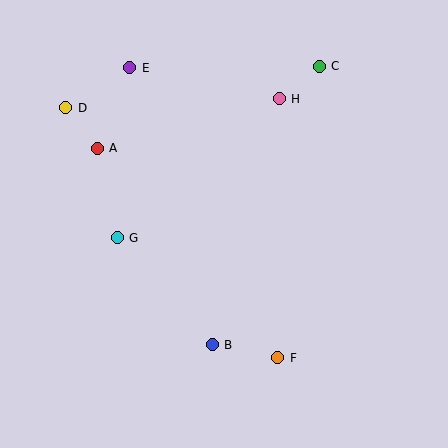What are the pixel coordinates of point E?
Point E is at (130, 68).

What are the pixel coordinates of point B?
Point B is at (212, 345).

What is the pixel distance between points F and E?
The distance between F and E is 326 pixels.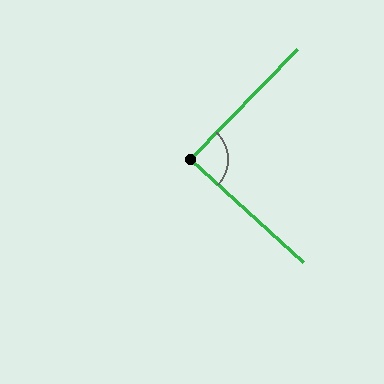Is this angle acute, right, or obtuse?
It is approximately a right angle.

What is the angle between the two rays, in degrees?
Approximately 88 degrees.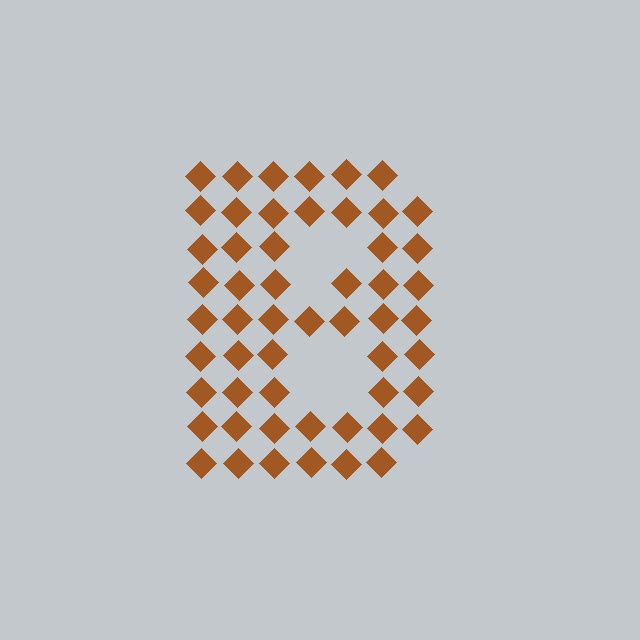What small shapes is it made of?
It is made of small diamonds.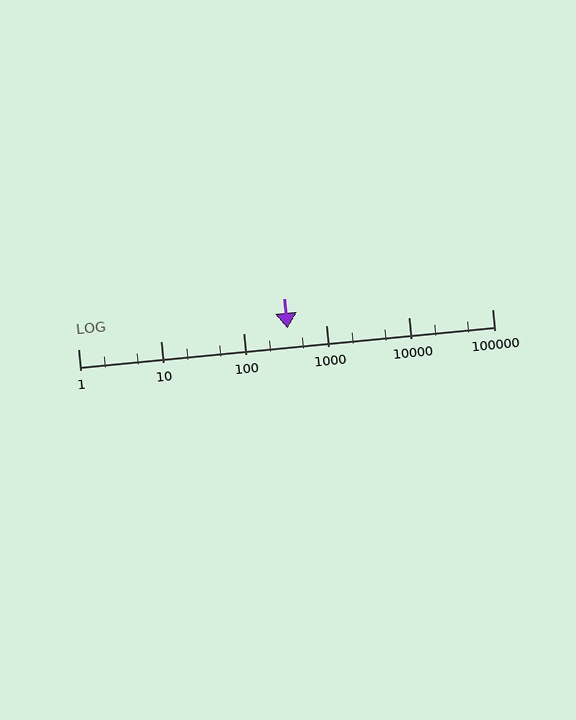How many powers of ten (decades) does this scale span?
The scale spans 5 decades, from 1 to 100000.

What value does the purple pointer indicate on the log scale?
The pointer indicates approximately 340.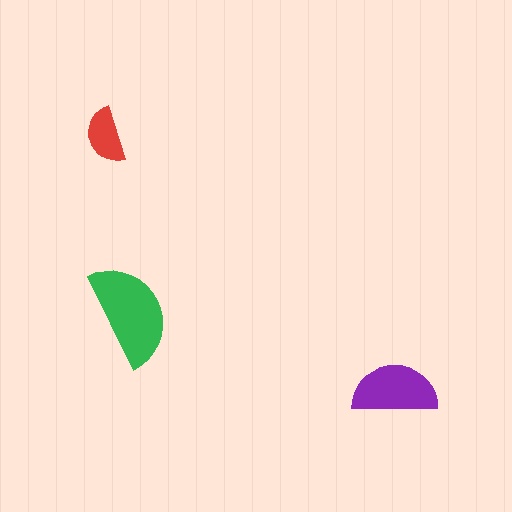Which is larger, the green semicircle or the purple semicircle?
The green one.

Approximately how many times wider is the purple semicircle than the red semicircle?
About 1.5 times wider.